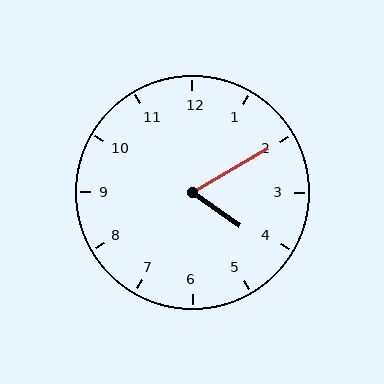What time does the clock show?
4:10.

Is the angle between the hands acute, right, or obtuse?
It is acute.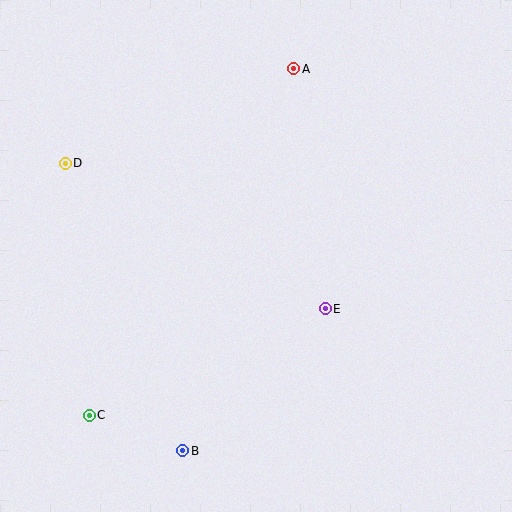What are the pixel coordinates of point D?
Point D is at (65, 163).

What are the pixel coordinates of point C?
Point C is at (89, 415).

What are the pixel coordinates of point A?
Point A is at (294, 69).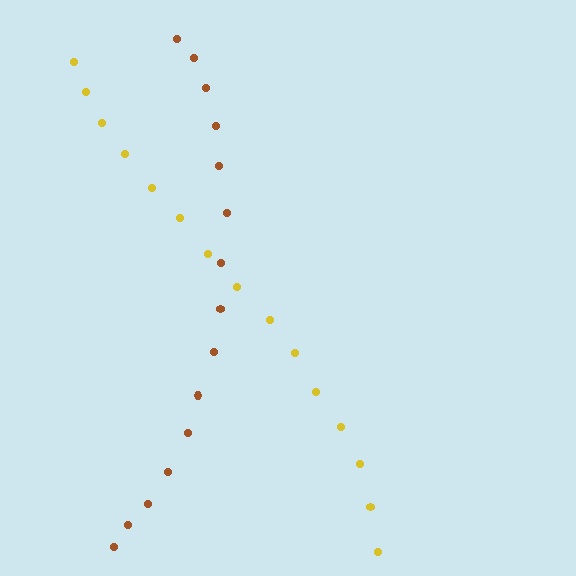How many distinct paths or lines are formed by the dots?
There are 2 distinct paths.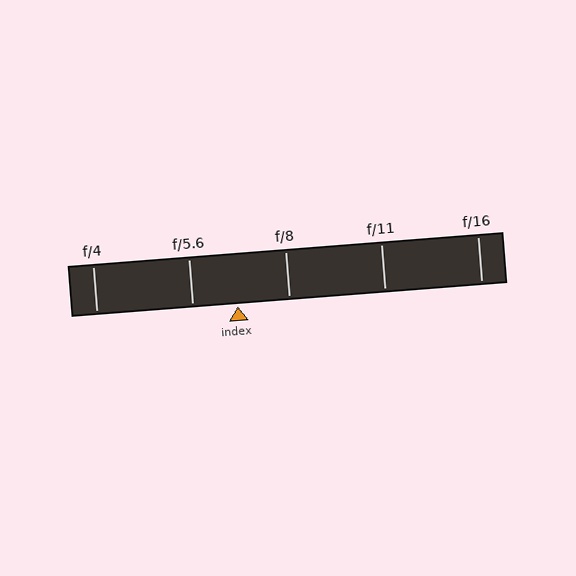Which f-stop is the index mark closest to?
The index mark is closest to f/5.6.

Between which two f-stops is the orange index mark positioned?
The index mark is between f/5.6 and f/8.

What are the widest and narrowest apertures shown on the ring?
The widest aperture shown is f/4 and the narrowest is f/16.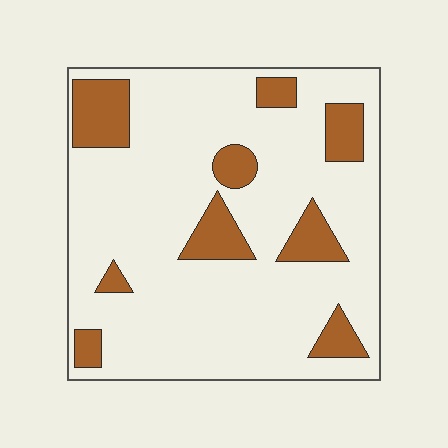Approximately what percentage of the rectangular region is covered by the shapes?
Approximately 20%.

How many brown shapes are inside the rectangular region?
9.